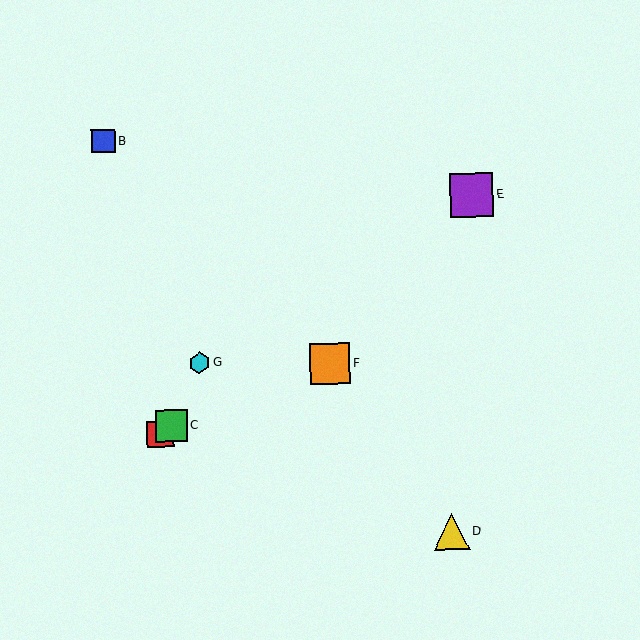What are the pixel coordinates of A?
Object A is at (160, 434).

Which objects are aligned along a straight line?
Objects A, C, E are aligned along a straight line.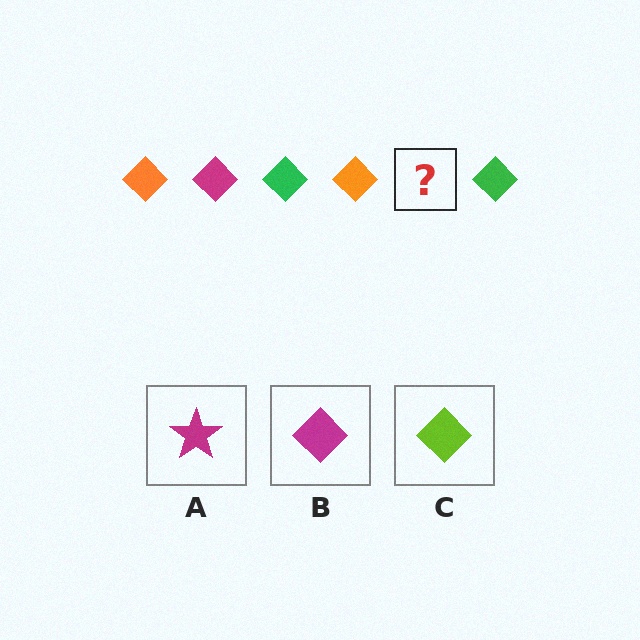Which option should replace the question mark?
Option B.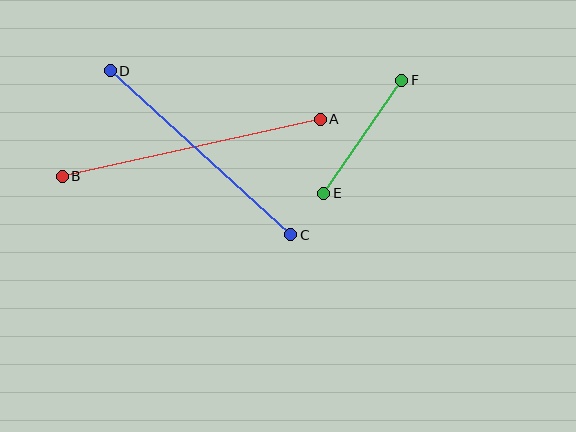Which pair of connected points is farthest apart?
Points A and B are farthest apart.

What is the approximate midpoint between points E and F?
The midpoint is at approximately (363, 137) pixels.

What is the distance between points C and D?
The distance is approximately 244 pixels.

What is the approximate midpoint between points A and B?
The midpoint is at approximately (191, 148) pixels.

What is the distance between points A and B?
The distance is approximately 264 pixels.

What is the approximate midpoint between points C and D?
The midpoint is at approximately (200, 153) pixels.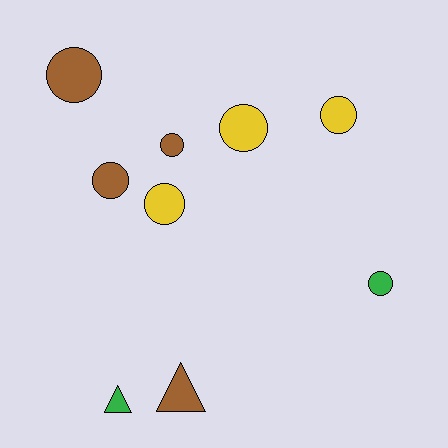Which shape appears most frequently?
Circle, with 7 objects.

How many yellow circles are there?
There are 3 yellow circles.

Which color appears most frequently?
Brown, with 4 objects.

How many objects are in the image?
There are 9 objects.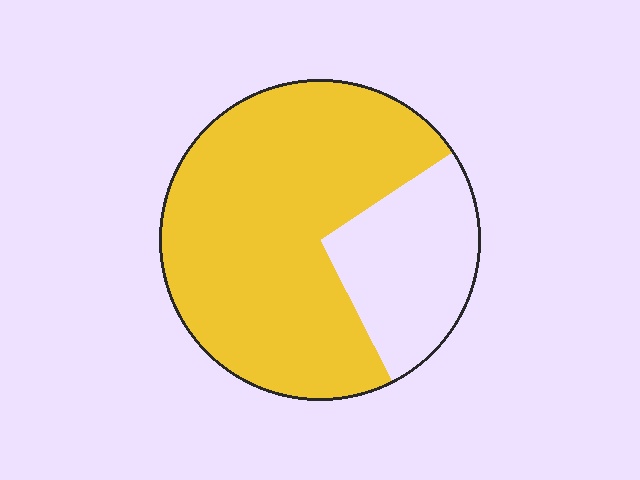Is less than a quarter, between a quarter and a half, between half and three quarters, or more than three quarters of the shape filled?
Between half and three quarters.